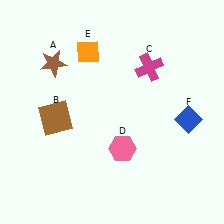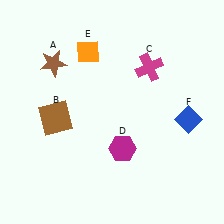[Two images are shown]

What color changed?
The hexagon (D) changed from pink in Image 1 to magenta in Image 2.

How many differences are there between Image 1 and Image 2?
There is 1 difference between the two images.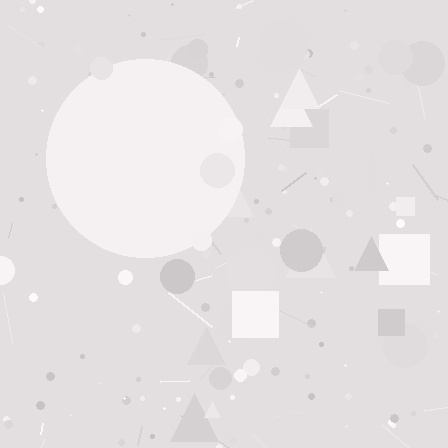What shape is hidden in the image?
A circle is hidden in the image.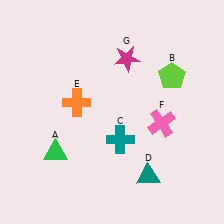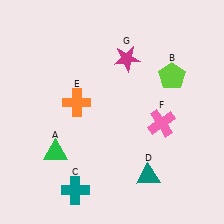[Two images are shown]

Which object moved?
The teal cross (C) moved down.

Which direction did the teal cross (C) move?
The teal cross (C) moved down.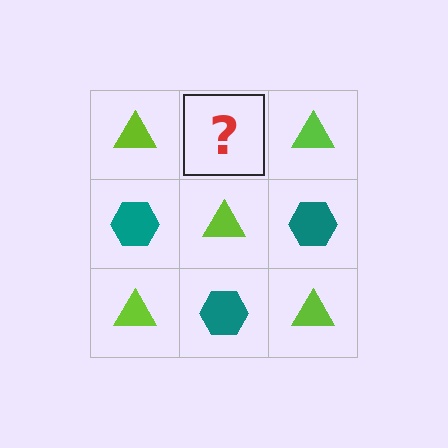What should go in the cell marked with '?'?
The missing cell should contain a teal hexagon.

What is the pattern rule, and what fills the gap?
The rule is that it alternates lime triangle and teal hexagon in a checkerboard pattern. The gap should be filled with a teal hexagon.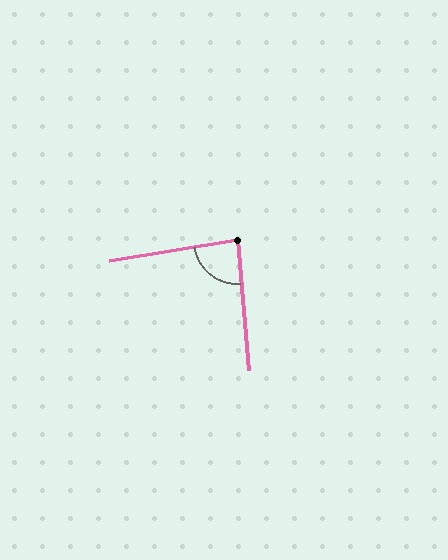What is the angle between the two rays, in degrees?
Approximately 86 degrees.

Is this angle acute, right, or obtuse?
It is approximately a right angle.